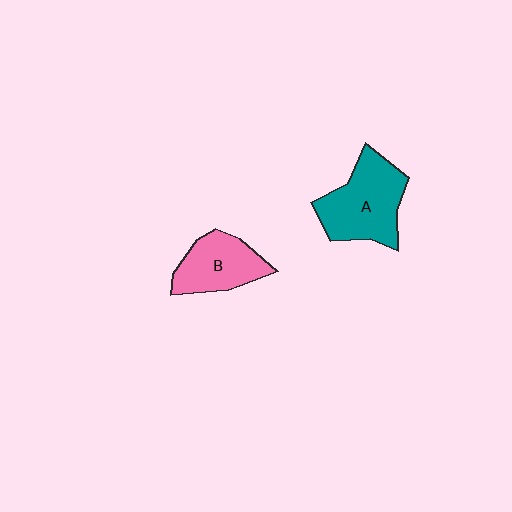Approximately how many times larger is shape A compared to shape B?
Approximately 1.4 times.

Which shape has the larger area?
Shape A (teal).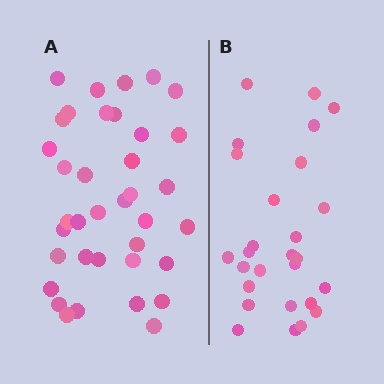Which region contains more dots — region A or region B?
Region A (the left region) has more dots.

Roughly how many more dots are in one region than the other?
Region A has roughly 10 or so more dots than region B.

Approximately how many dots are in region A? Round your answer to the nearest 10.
About 40 dots. (The exact count is 37, which rounds to 40.)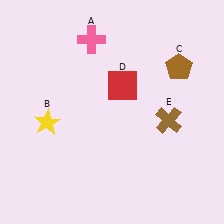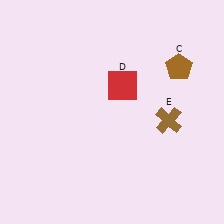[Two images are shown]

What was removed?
The pink cross (A), the yellow star (B) were removed in Image 2.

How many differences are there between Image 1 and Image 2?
There are 2 differences between the two images.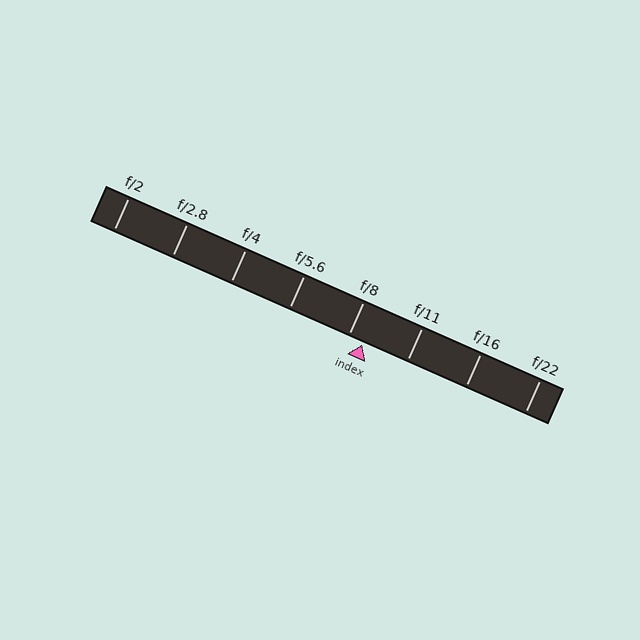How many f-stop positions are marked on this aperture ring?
There are 8 f-stop positions marked.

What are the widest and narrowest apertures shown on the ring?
The widest aperture shown is f/2 and the narrowest is f/22.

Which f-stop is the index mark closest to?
The index mark is closest to f/8.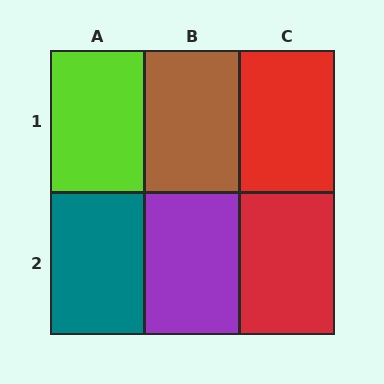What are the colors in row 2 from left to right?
Teal, purple, red.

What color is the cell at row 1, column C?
Red.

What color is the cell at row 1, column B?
Brown.